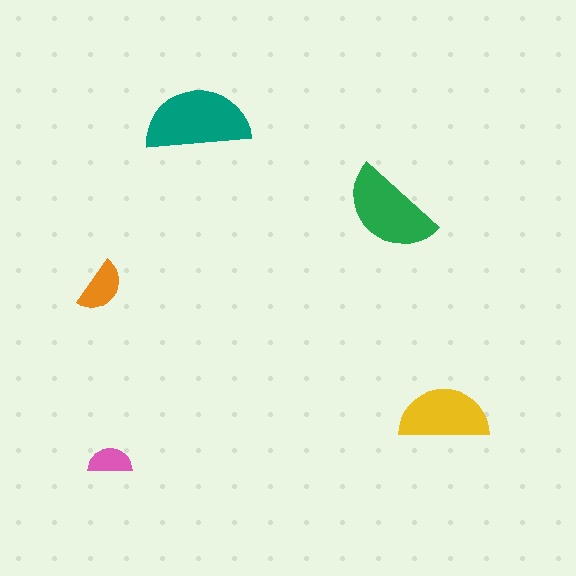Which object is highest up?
The teal semicircle is topmost.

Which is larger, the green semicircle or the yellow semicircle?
The green one.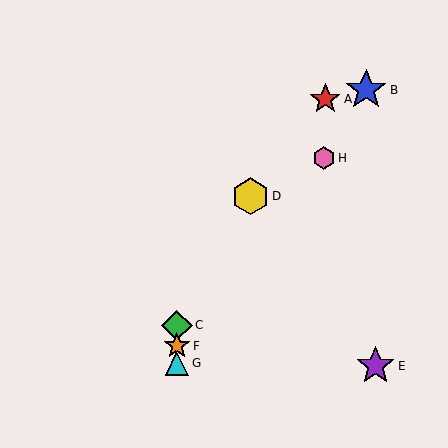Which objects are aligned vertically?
Objects C, F, G are aligned vertically.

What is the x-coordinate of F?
Object F is at x≈177.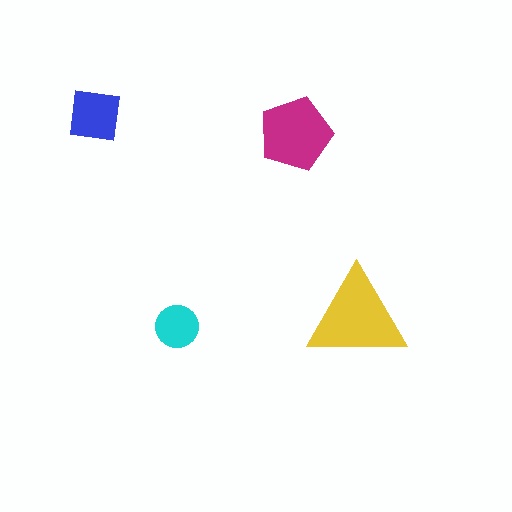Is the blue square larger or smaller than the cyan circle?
Larger.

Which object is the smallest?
The cyan circle.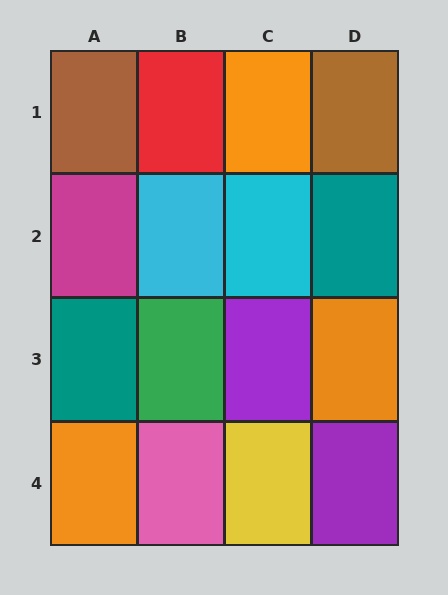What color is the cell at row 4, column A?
Orange.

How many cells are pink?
1 cell is pink.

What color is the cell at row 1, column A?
Brown.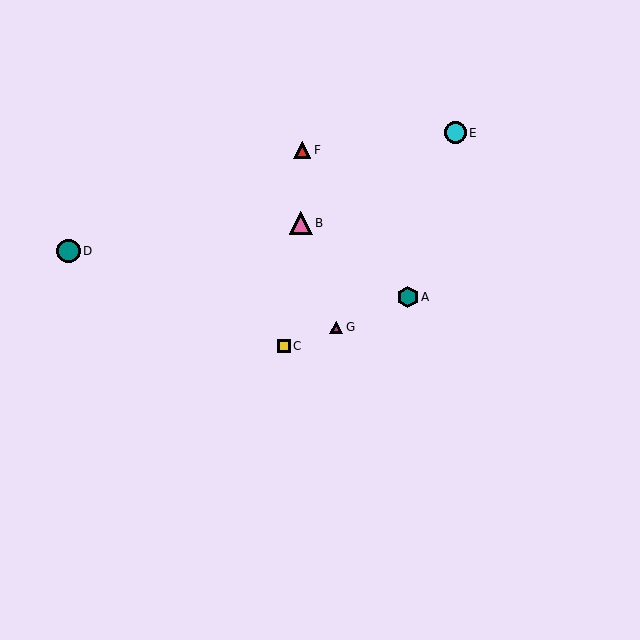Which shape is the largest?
The teal circle (labeled D) is the largest.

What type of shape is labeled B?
Shape B is a pink triangle.